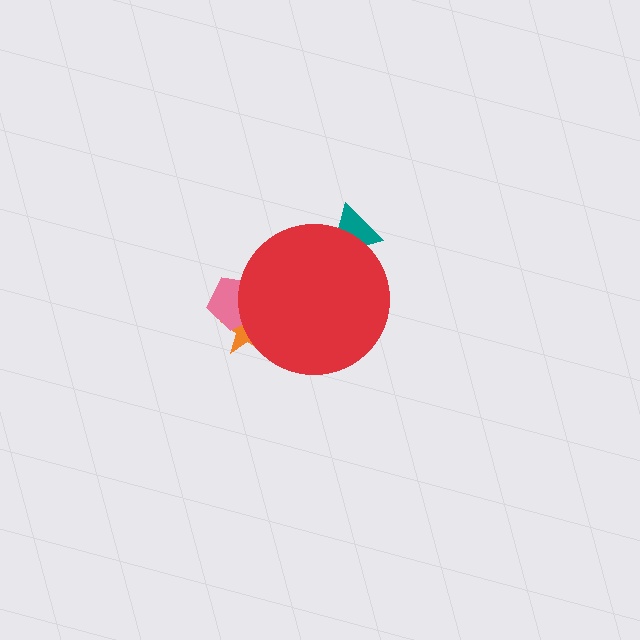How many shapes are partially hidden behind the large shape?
3 shapes are partially hidden.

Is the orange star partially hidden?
Yes, the orange star is partially hidden behind the red circle.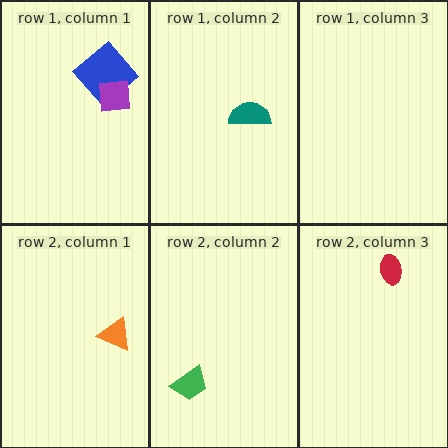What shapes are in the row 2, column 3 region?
The red ellipse.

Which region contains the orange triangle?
The row 2, column 1 region.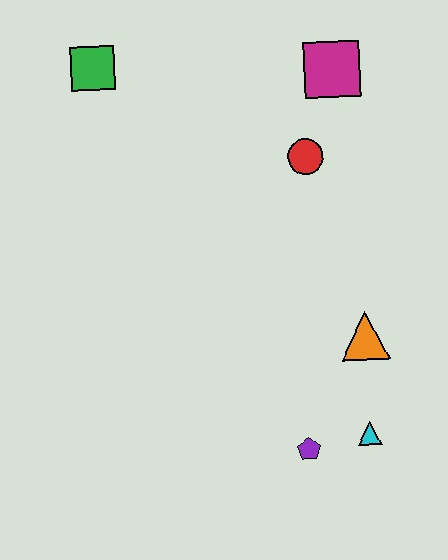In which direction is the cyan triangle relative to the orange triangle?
The cyan triangle is below the orange triangle.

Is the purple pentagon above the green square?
No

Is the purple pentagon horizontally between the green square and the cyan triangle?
Yes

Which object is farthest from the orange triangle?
The green square is farthest from the orange triangle.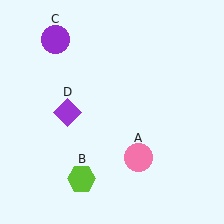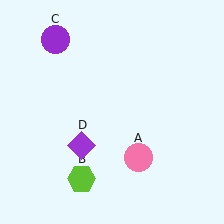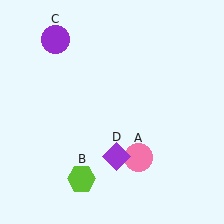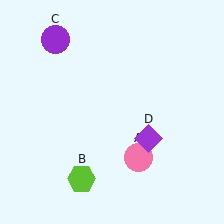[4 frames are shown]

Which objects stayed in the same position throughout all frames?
Pink circle (object A) and lime hexagon (object B) and purple circle (object C) remained stationary.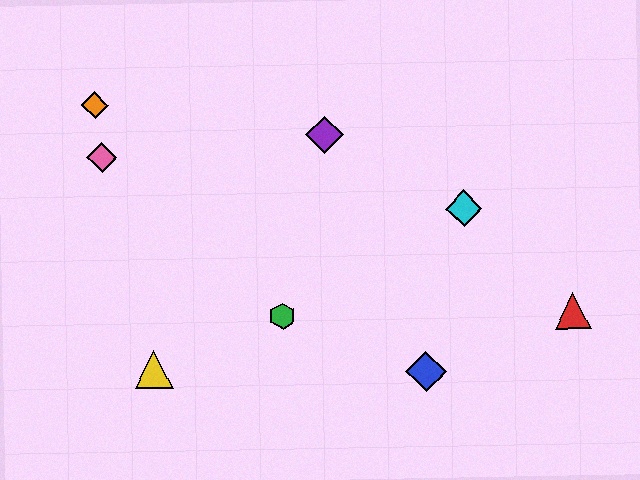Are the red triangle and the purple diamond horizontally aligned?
No, the red triangle is at y≈311 and the purple diamond is at y≈135.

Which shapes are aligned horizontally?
The red triangle, the green hexagon are aligned horizontally.